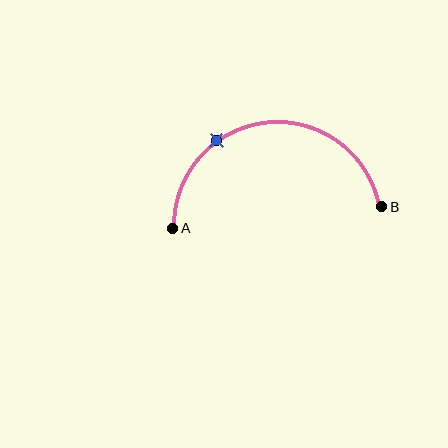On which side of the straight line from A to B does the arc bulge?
The arc bulges above the straight line connecting A and B.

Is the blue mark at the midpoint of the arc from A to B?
No. The blue mark lies on the arc but is closer to endpoint A. The arc midpoint would be at the point on the curve equidistant along the arc from both A and B.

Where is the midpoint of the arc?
The arc midpoint is the point on the curve farthest from the straight line joining A and B. It sits above that line.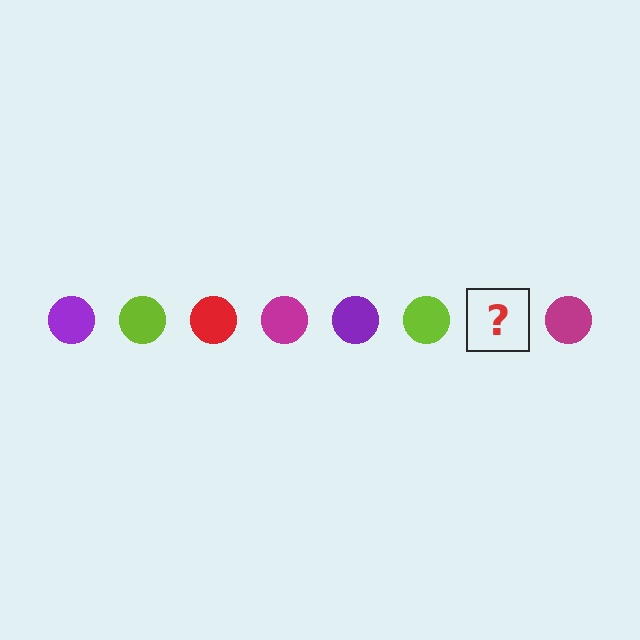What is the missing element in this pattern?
The missing element is a red circle.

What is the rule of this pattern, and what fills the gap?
The rule is that the pattern cycles through purple, lime, red, magenta circles. The gap should be filled with a red circle.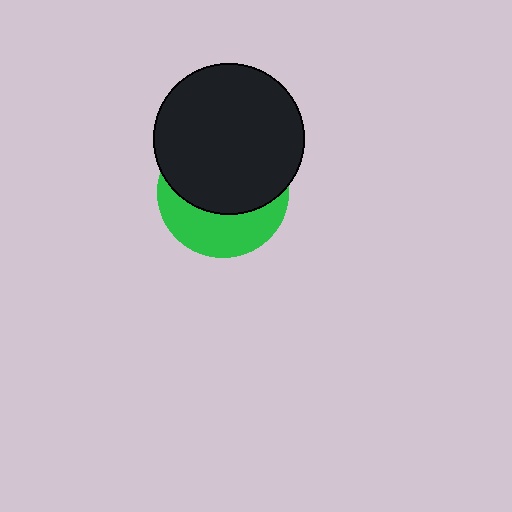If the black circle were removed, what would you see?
You would see the complete green circle.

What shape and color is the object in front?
The object in front is a black circle.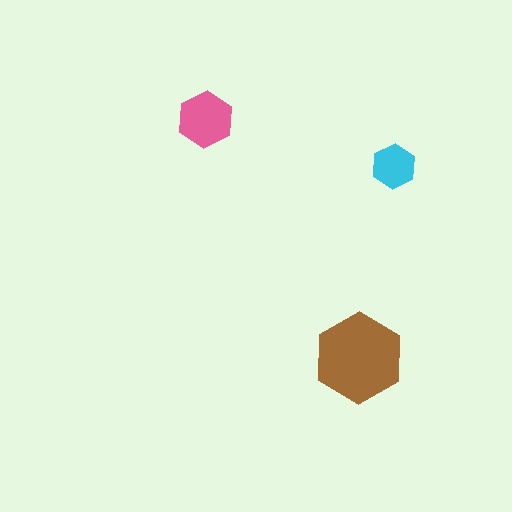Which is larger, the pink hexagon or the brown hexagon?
The brown one.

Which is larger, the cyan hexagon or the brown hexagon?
The brown one.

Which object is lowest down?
The brown hexagon is bottommost.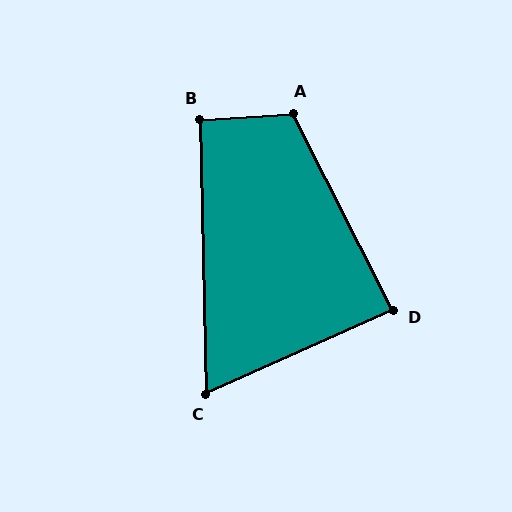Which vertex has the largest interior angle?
A, at approximately 113 degrees.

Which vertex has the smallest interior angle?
C, at approximately 67 degrees.